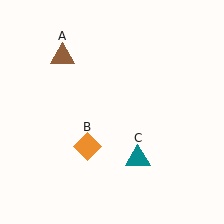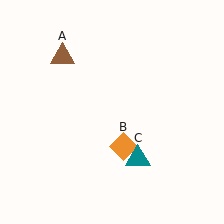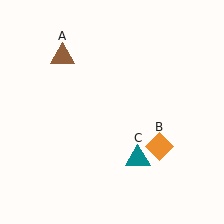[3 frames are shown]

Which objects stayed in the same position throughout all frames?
Brown triangle (object A) and teal triangle (object C) remained stationary.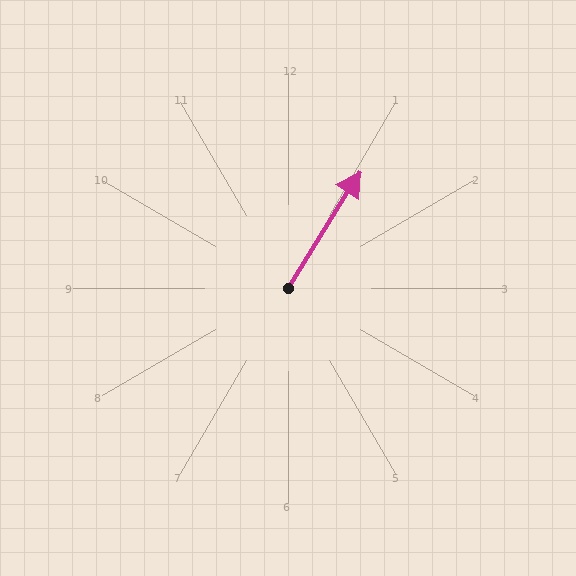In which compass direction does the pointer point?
Northeast.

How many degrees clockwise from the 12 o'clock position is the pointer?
Approximately 32 degrees.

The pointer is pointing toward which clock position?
Roughly 1 o'clock.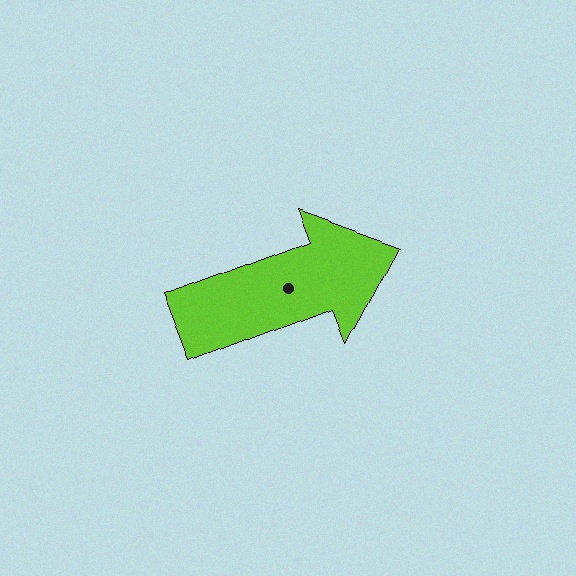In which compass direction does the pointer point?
East.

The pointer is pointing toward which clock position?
Roughly 2 o'clock.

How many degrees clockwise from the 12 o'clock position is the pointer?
Approximately 69 degrees.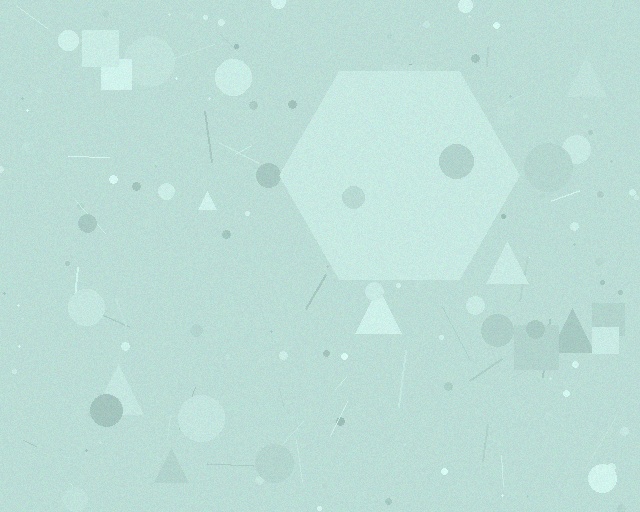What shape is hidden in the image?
A hexagon is hidden in the image.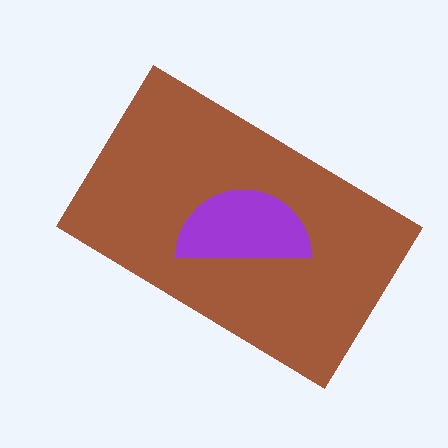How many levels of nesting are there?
2.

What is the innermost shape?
The purple semicircle.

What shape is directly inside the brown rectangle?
The purple semicircle.